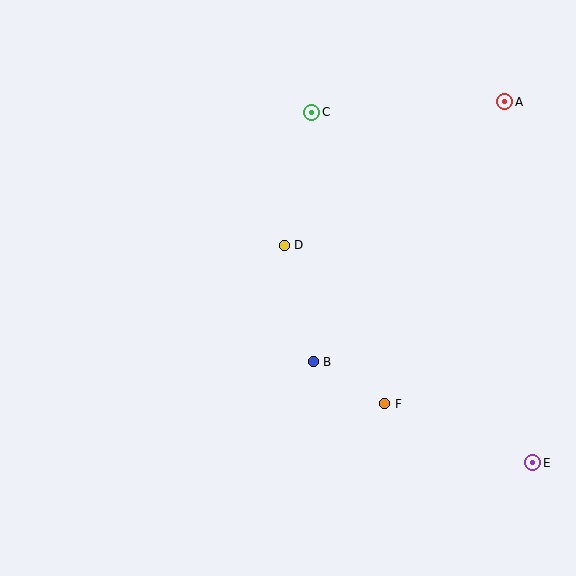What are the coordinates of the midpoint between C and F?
The midpoint between C and F is at (348, 258).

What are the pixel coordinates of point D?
Point D is at (284, 245).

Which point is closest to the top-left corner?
Point C is closest to the top-left corner.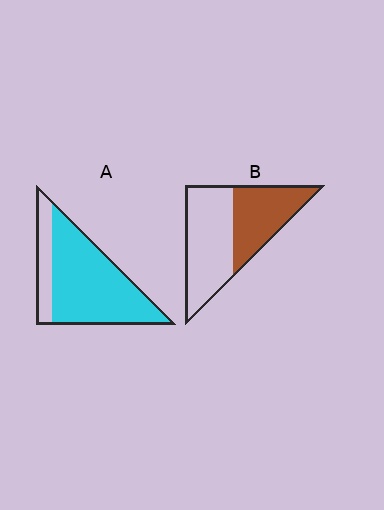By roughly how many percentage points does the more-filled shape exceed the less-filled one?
By roughly 35 percentage points (A over B).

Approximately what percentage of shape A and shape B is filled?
A is approximately 80% and B is approximately 45%.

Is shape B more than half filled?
No.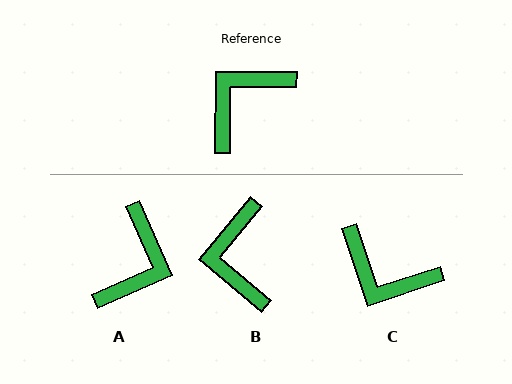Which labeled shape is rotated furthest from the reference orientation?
A, about 156 degrees away.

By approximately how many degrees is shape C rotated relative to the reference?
Approximately 108 degrees counter-clockwise.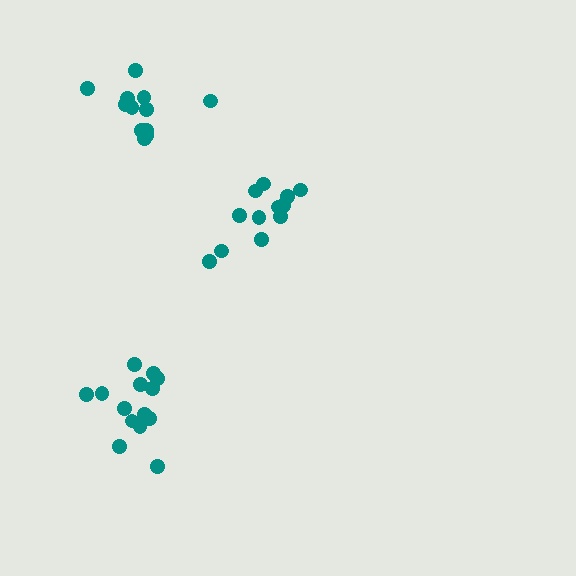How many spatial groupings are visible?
There are 3 spatial groupings.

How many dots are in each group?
Group 1: 12 dots, Group 2: 12 dots, Group 3: 14 dots (38 total).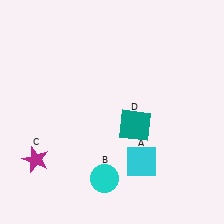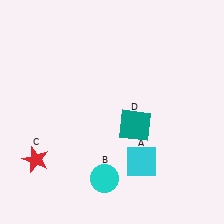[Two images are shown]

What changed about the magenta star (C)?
In Image 1, C is magenta. In Image 2, it changed to red.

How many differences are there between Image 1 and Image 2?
There is 1 difference between the two images.